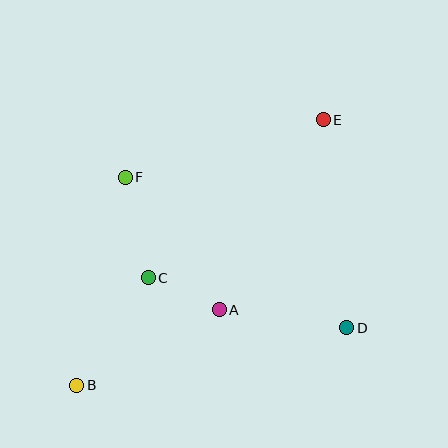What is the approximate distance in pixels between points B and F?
The distance between B and F is approximately 214 pixels.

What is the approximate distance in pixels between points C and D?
The distance between C and D is approximately 204 pixels.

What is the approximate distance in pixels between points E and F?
The distance between E and F is approximately 206 pixels.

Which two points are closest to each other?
Points A and C are closest to each other.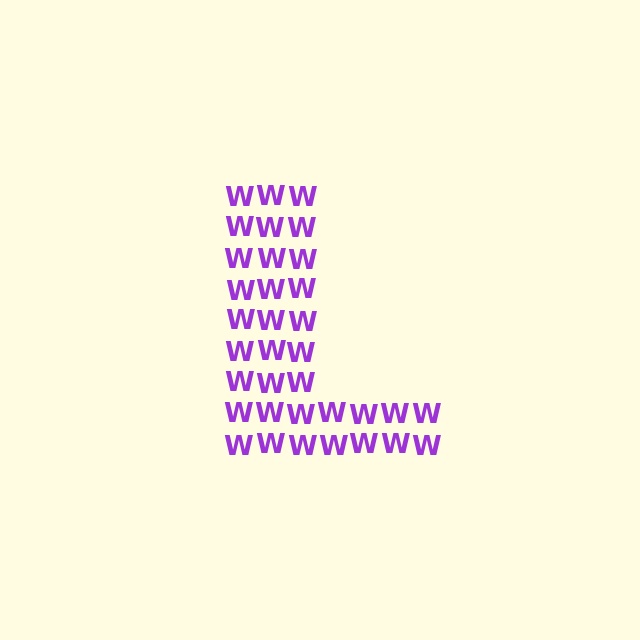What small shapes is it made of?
It is made of small letter W's.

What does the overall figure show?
The overall figure shows the letter L.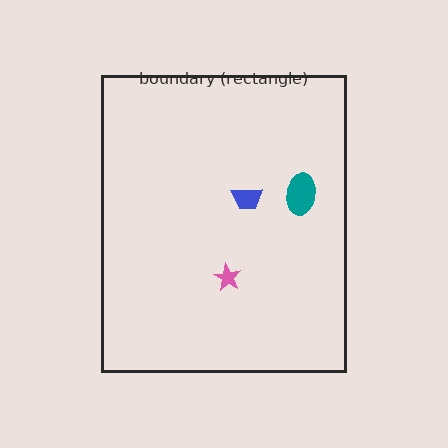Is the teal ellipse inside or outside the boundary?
Inside.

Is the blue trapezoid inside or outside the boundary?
Inside.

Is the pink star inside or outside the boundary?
Inside.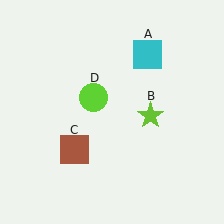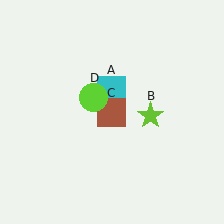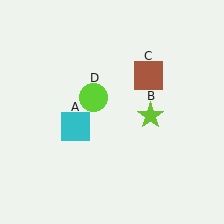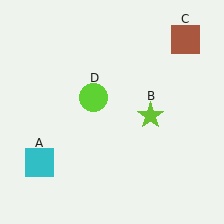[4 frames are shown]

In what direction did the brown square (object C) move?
The brown square (object C) moved up and to the right.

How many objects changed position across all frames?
2 objects changed position: cyan square (object A), brown square (object C).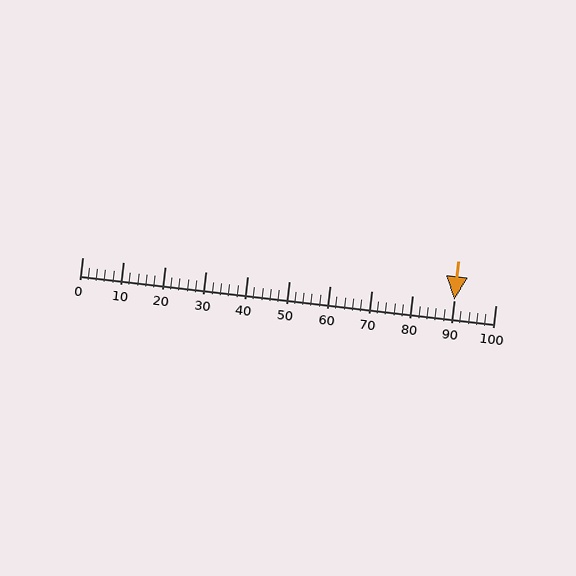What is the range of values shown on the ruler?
The ruler shows values from 0 to 100.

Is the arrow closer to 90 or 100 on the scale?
The arrow is closer to 90.